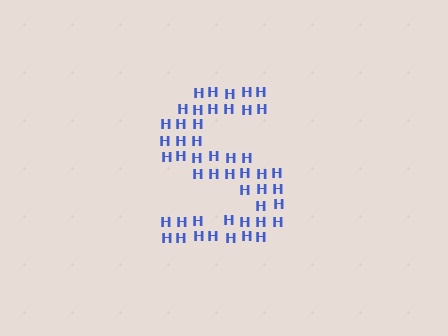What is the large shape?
The large shape is the letter S.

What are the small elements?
The small elements are letter H's.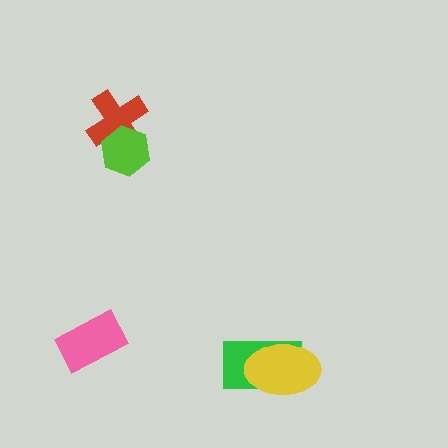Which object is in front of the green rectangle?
The yellow ellipse is in front of the green rectangle.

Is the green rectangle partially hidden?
Yes, it is partially covered by another shape.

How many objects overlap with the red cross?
1 object overlaps with the red cross.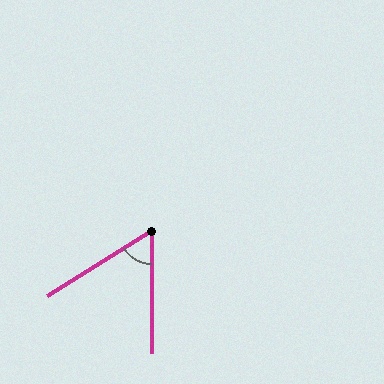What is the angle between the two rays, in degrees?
Approximately 58 degrees.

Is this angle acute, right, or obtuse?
It is acute.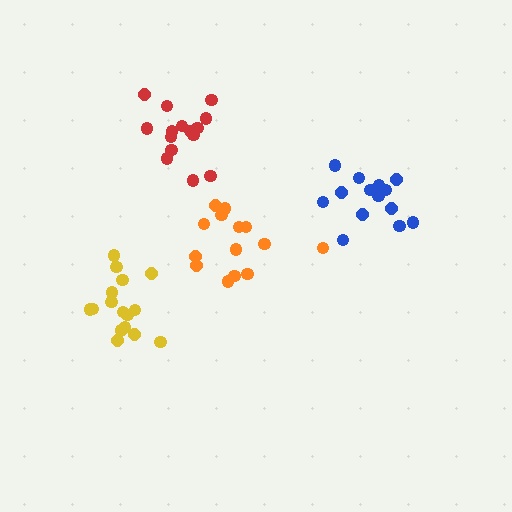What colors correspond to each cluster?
The clusters are colored: red, yellow, blue, orange.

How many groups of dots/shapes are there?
There are 4 groups.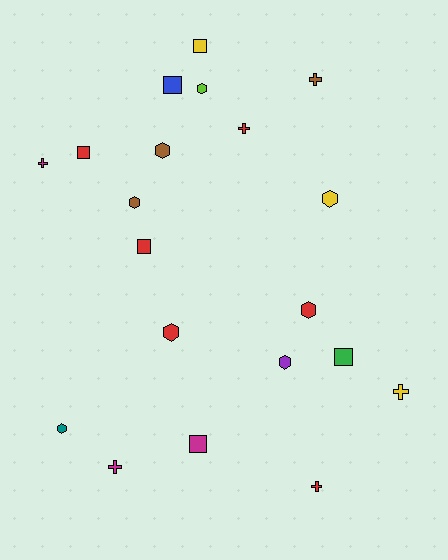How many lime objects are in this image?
There is 1 lime object.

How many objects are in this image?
There are 20 objects.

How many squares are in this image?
There are 6 squares.